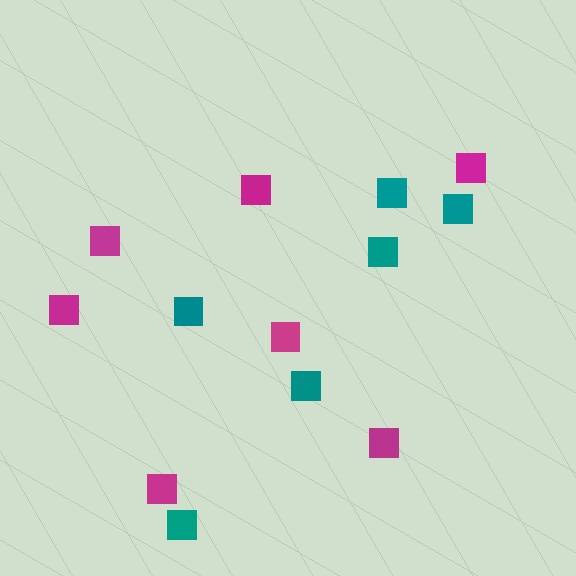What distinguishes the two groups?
There are 2 groups: one group of teal squares (6) and one group of magenta squares (7).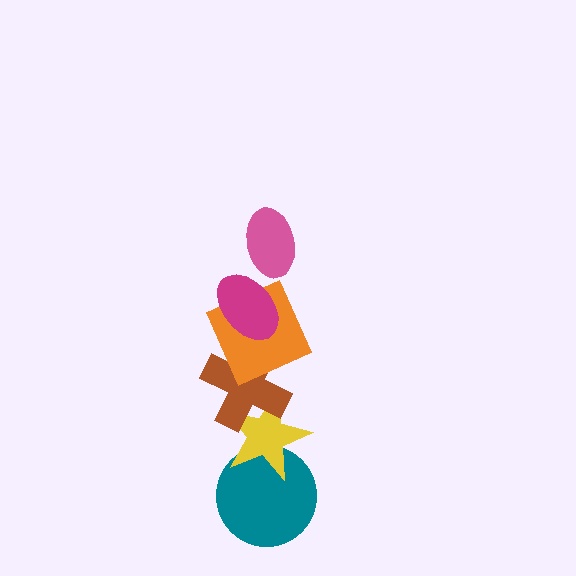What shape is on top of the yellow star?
The brown cross is on top of the yellow star.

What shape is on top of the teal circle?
The yellow star is on top of the teal circle.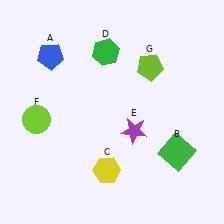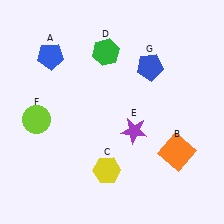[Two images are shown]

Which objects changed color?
B changed from green to orange. G changed from lime to blue.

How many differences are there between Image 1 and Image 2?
There are 2 differences between the two images.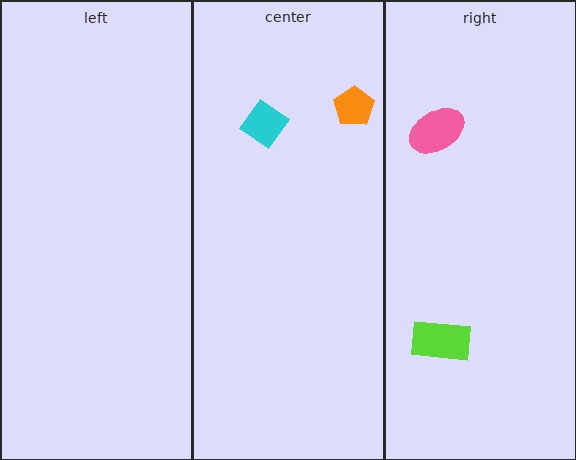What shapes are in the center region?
The cyan diamond, the orange pentagon.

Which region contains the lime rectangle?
The right region.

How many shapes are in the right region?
2.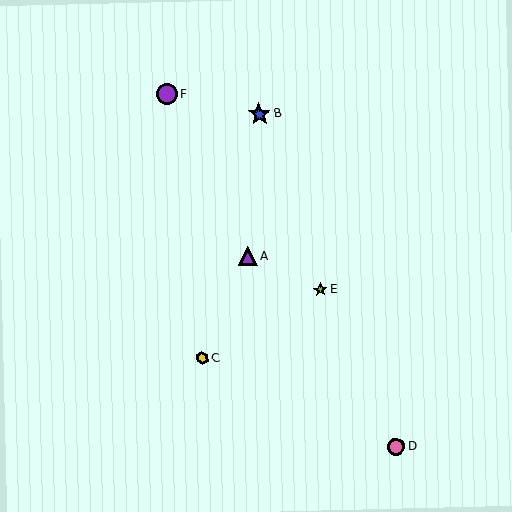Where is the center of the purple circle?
The center of the purple circle is at (167, 94).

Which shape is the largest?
The blue star (labeled B) is the largest.